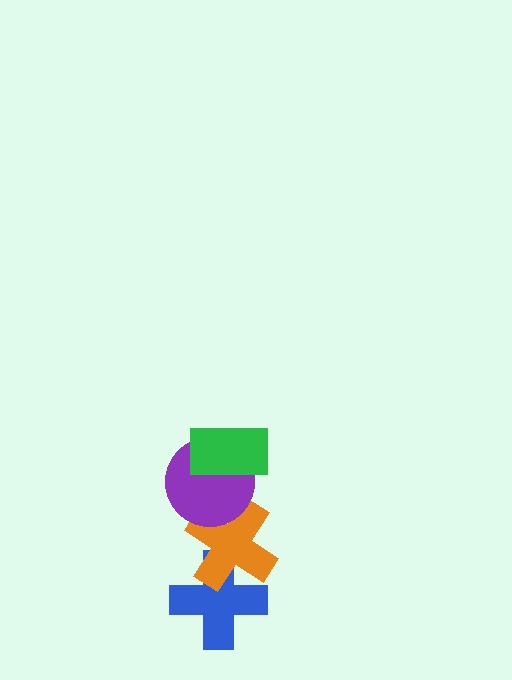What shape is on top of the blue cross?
The orange cross is on top of the blue cross.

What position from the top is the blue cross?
The blue cross is 4th from the top.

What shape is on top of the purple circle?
The green rectangle is on top of the purple circle.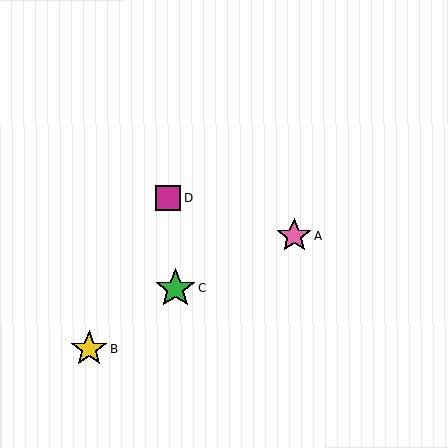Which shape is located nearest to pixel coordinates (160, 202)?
The magenta square (labeled D) at (168, 198) is nearest to that location.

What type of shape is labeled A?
Shape A is a pink star.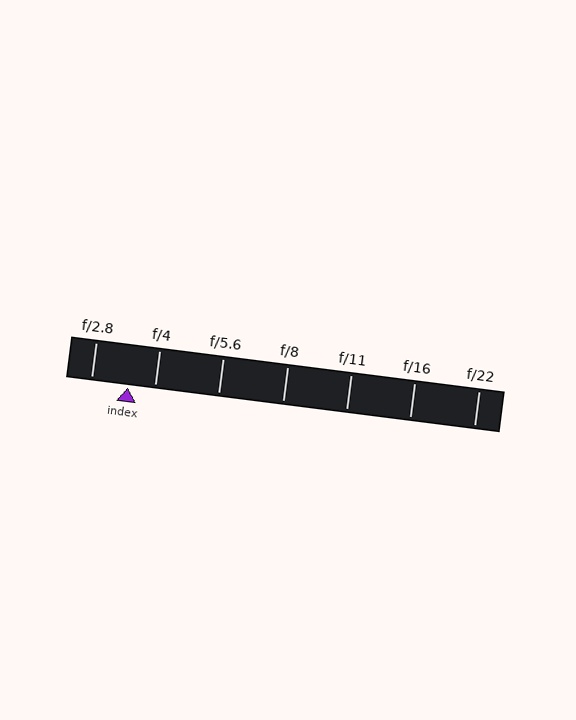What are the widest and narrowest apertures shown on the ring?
The widest aperture shown is f/2.8 and the narrowest is f/22.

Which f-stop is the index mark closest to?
The index mark is closest to f/4.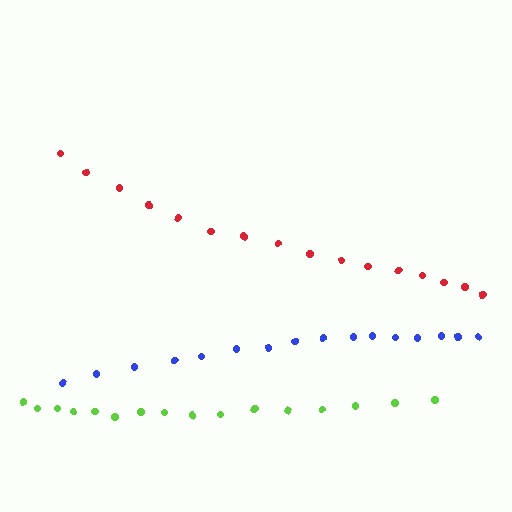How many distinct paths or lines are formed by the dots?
There are 3 distinct paths.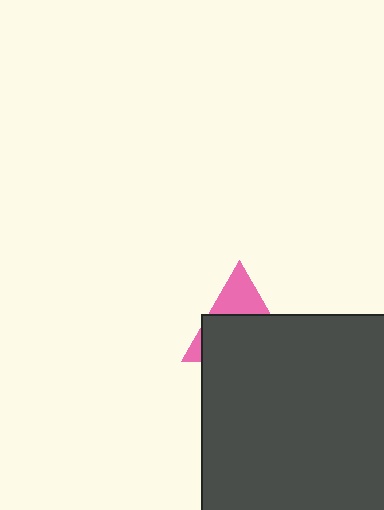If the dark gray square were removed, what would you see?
You would see the complete pink triangle.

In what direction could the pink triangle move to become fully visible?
The pink triangle could move up. That would shift it out from behind the dark gray square entirely.